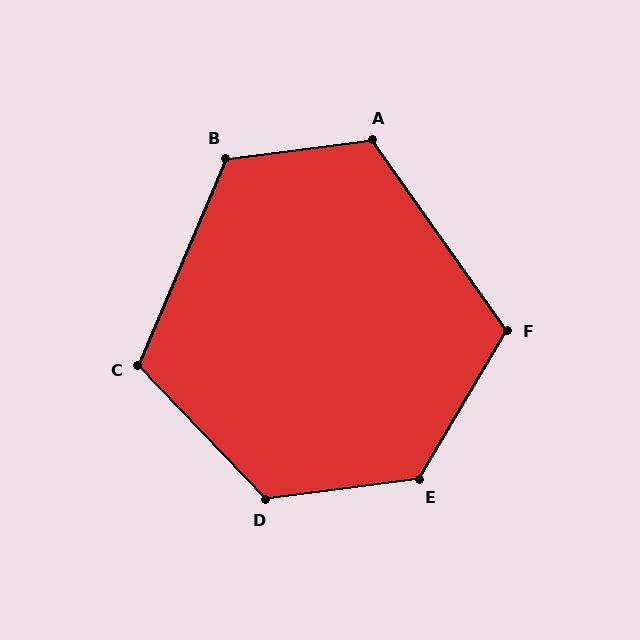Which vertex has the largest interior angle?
E, at approximately 128 degrees.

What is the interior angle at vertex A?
Approximately 118 degrees (obtuse).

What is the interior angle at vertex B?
Approximately 120 degrees (obtuse).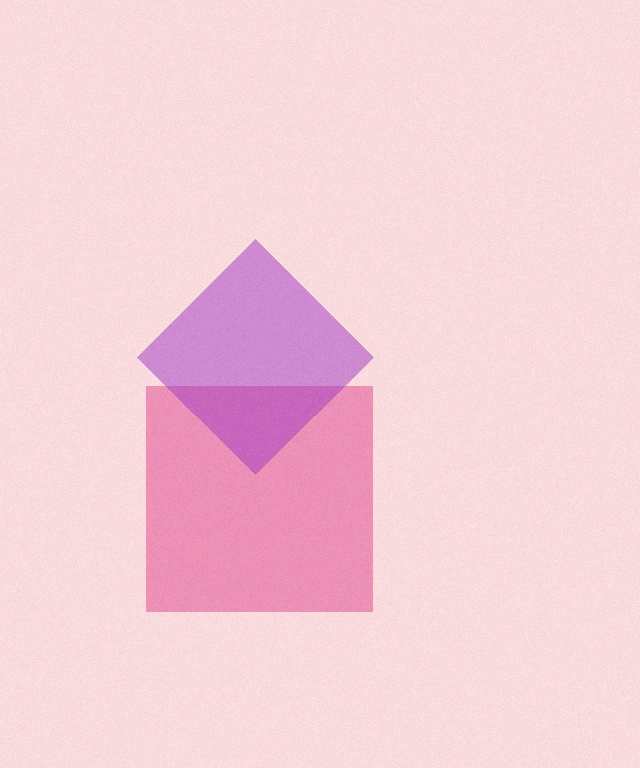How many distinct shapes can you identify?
There are 2 distinct shapes: a pink square, a purple diamond.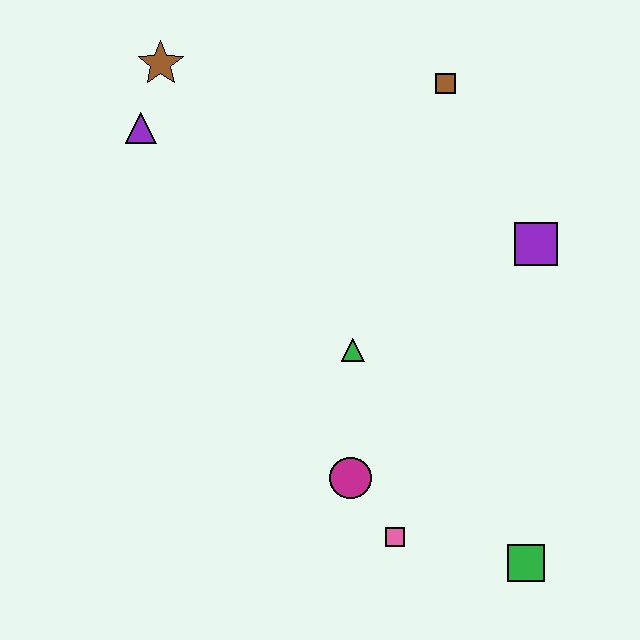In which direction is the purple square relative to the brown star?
The purple square is to the right of the brown star.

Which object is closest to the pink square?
The magenta circle is closest to the pink square.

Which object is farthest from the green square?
The brown star is farthest from the green square.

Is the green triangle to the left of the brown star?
No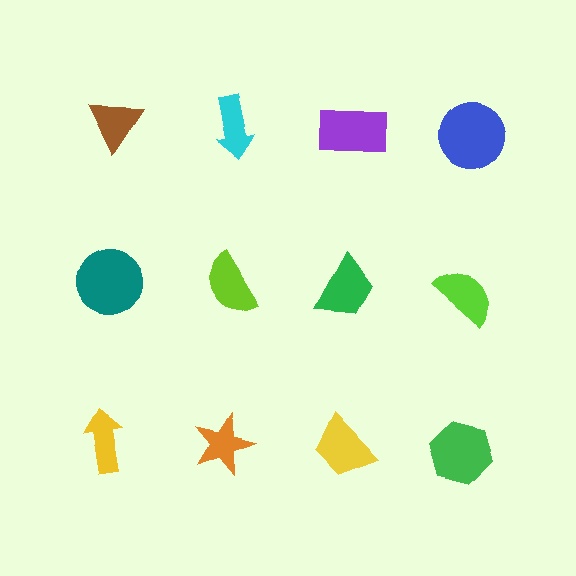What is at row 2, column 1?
A teal circle.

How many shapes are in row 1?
4 shapes.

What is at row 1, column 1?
A brown triangle.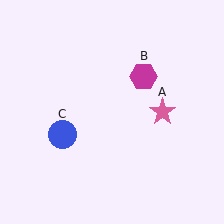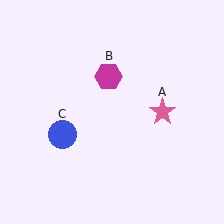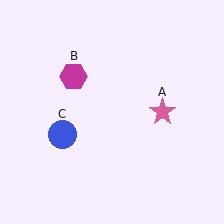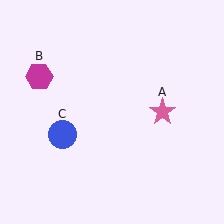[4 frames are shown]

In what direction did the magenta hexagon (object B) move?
The magenta hexagon (object B) moved left.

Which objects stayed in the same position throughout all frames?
Pink star (object A) and blue circle (object C) remained stationary.